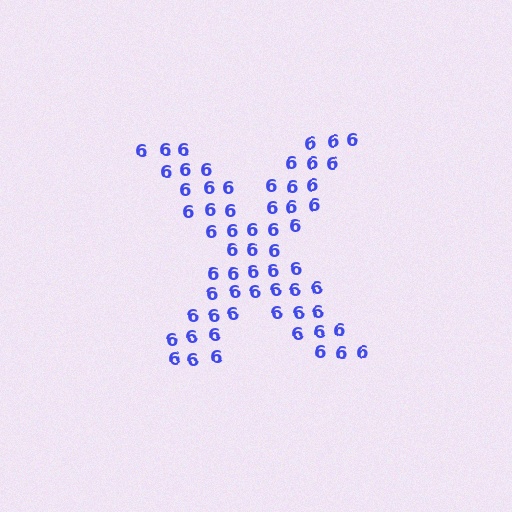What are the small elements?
The small elements are digit 6's.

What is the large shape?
The large shape is the letter X.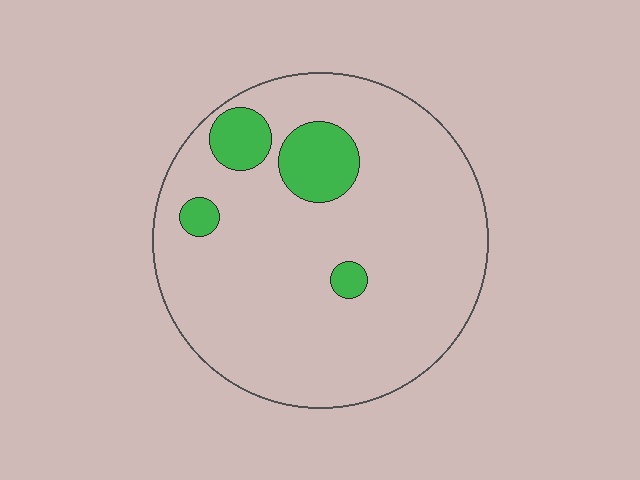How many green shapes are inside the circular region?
4.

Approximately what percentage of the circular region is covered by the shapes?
Approximately 10%.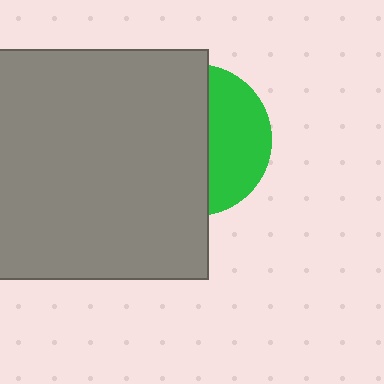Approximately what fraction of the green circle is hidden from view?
Roughly 61% of the green circle is hidden behind the gray square.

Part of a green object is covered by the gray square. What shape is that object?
It is a circle.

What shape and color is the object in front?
The object in front is a gray square.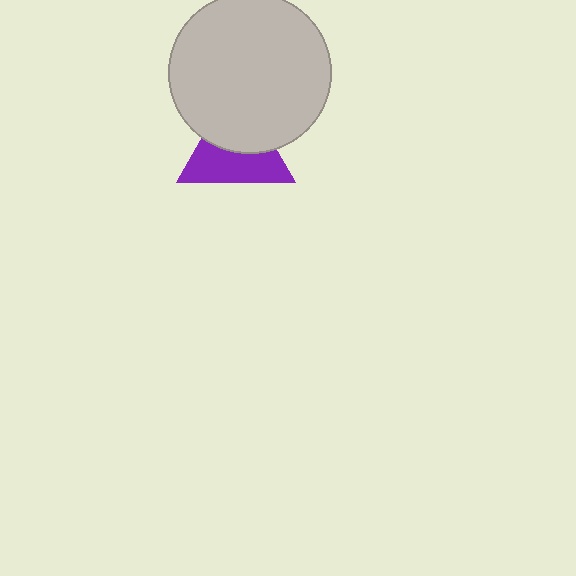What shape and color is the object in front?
The object in front is a light gray circle.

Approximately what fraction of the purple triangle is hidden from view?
Roughly 46% of the purple triangle is hidden behind the light gray circle.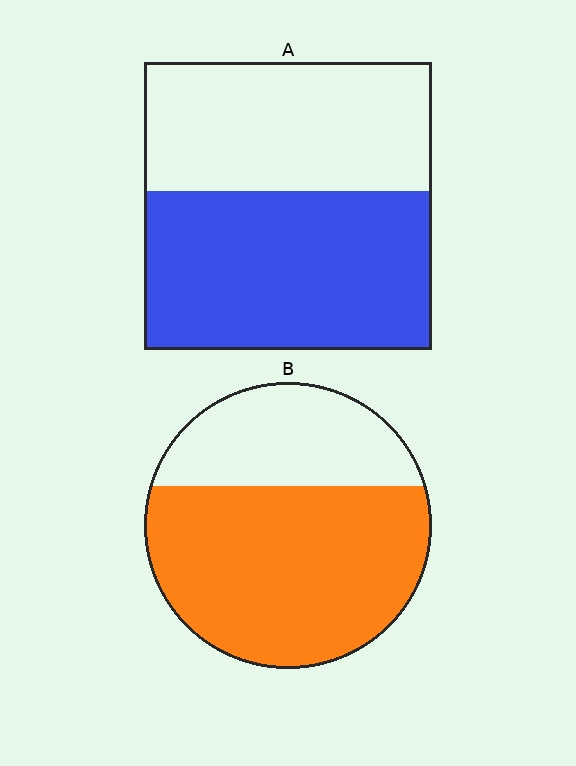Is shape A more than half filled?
Yes.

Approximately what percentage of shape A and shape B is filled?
A is approximately 55% and B is approximately 65%.